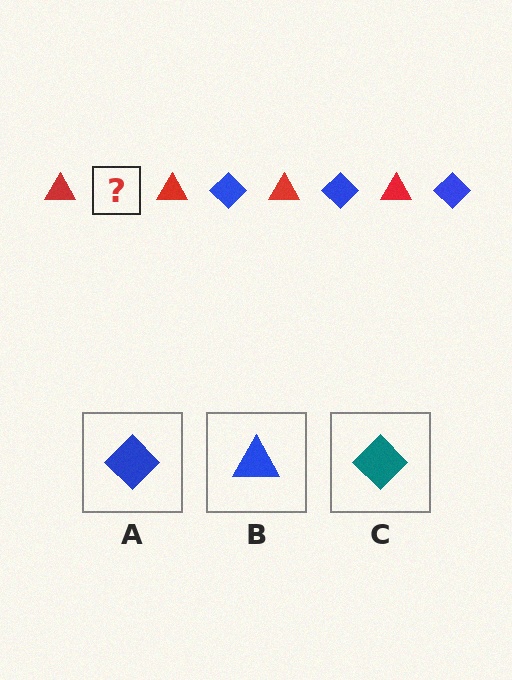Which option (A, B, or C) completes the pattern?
A.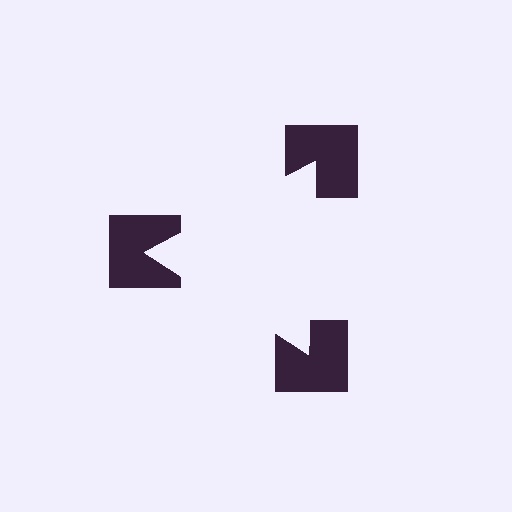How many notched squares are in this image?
There are 3 — one at each vertex of the illusory triangle.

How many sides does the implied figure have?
3 sides.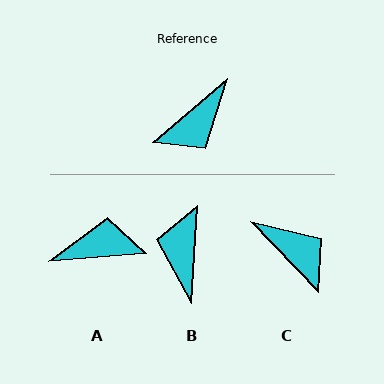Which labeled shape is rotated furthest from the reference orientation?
A, about 145 degrees away.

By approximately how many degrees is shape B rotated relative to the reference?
Approximately 134 degrees clockwise.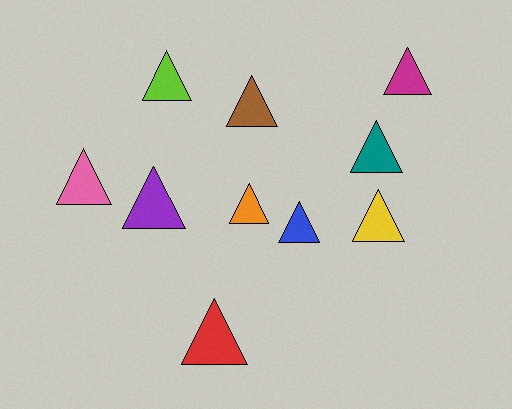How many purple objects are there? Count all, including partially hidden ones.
There is 1 purple object.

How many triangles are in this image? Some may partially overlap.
There are 10 triangles.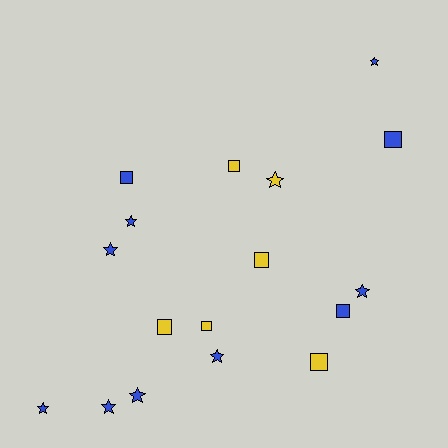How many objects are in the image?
There are 17 objects.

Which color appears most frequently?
Blue, with 11 objects.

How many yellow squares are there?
There are 5 yellow squares.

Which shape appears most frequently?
Star, with 9 objects.